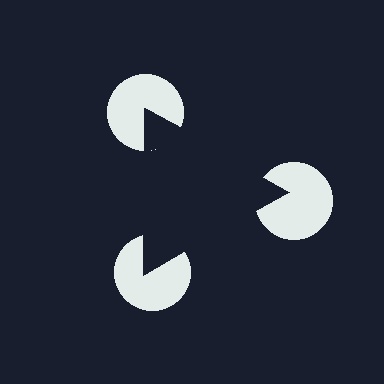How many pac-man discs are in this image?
There are 3 — one at each vertex of the illusory triangle.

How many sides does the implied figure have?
3 sides.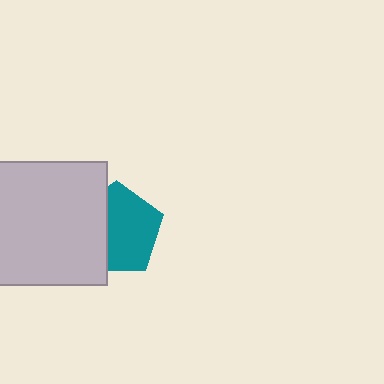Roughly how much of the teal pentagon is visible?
About half of it is visible (roughly 62%).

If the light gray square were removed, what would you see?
You would see the complete teal pentagon.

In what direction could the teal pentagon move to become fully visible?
The teal pentagon could move right. That would shift it out from behind the light gray square entirely.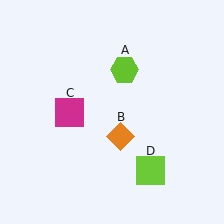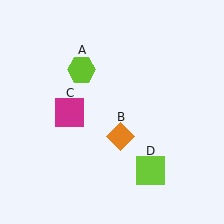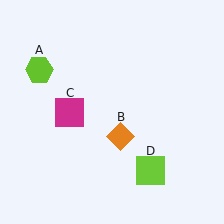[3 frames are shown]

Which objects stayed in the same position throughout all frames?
Orange diamond (object B) and magenta square (object C) and lime square (object D) remained stationary.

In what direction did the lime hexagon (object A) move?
The lime hexagon (object A) moved left.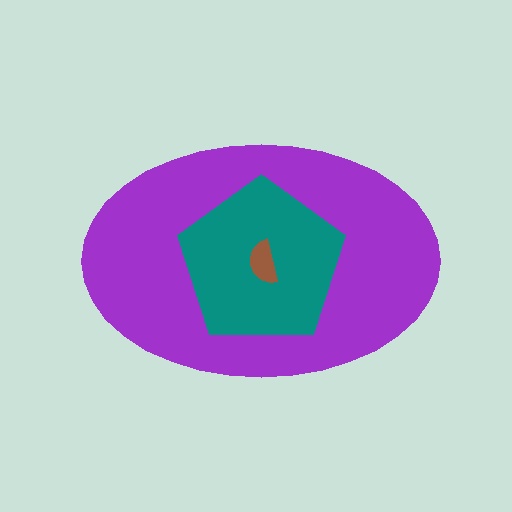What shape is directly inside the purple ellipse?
The teal pentagon.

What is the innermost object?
The brown semicircle.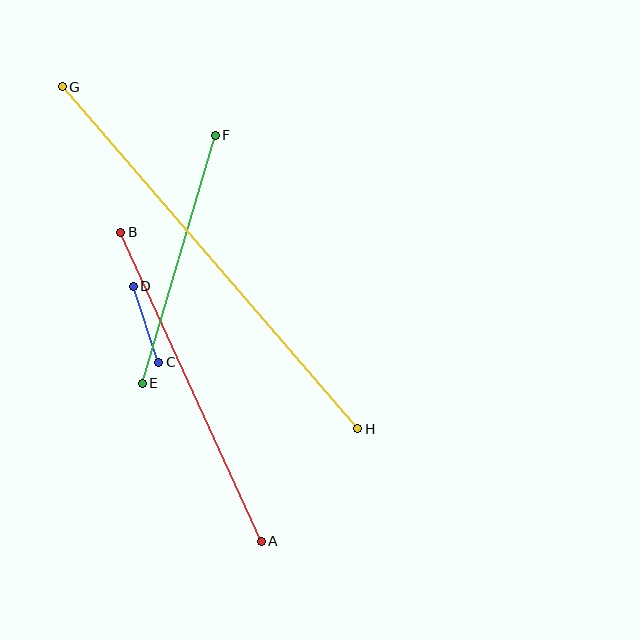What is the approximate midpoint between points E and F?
The midpoint is at approximately (179, 259) pixels.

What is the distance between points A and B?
The distance is approximately 339 pixels.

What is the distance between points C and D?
The distance is approximately 80 pixels.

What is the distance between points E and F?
The distance is approximately 259 pixels.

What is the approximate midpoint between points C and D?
The midpoint is at approximately (146, 324) pixels.